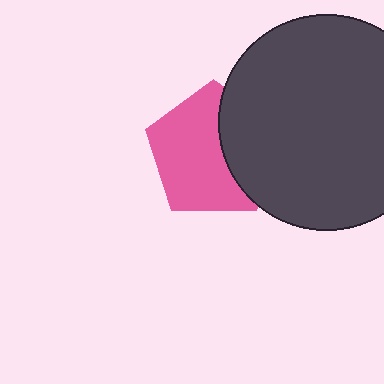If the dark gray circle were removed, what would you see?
You would see the complete pink pentagon.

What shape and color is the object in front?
The object in front is a dark gray circle.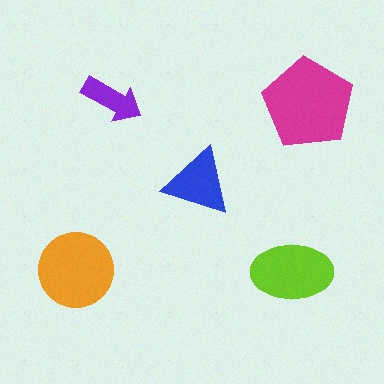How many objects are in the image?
There are 5 objects in the image.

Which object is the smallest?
The purple arrow.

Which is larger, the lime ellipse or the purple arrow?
The lime ellipse.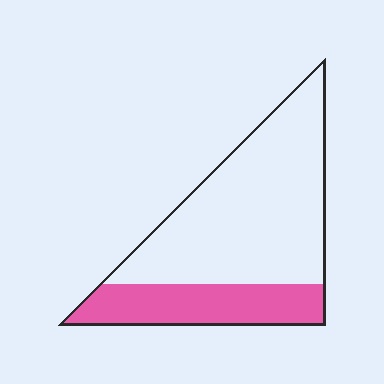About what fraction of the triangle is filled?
About one quarter (1/4).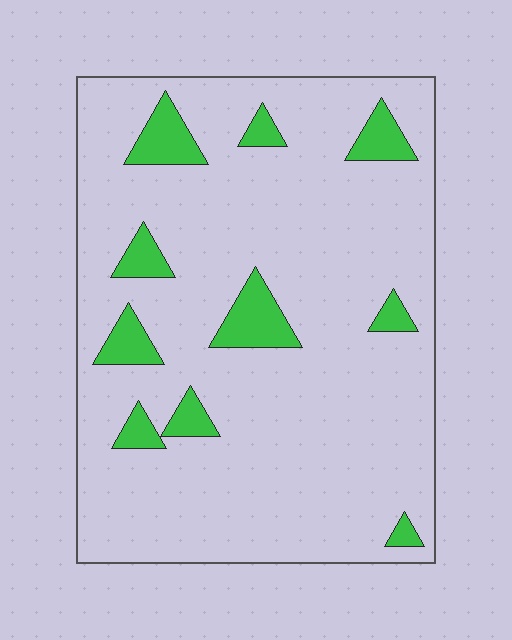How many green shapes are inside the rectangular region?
10.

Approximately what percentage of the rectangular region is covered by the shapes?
Approximately 10%.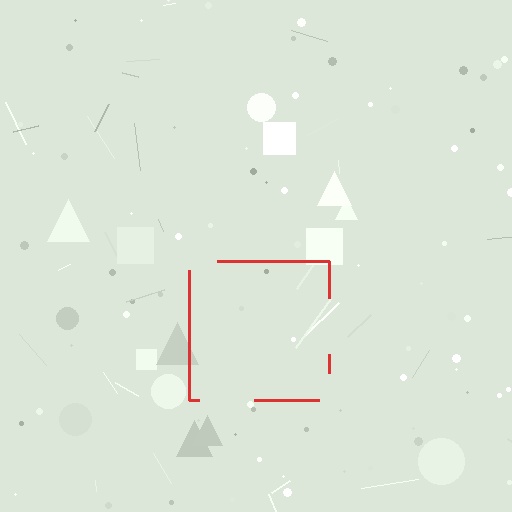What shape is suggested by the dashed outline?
The dashed outline suggests a square.